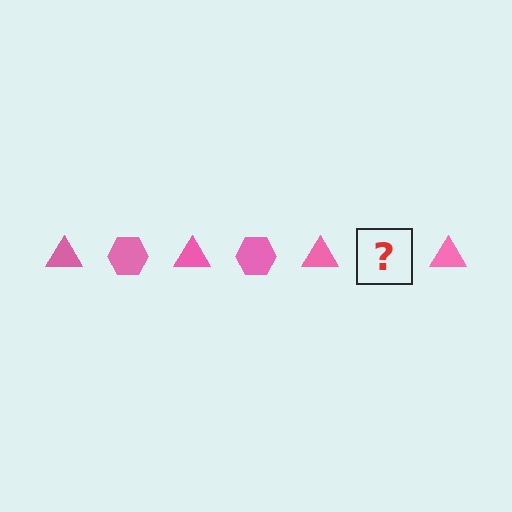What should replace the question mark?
The question mark should be replaced with a pink hexagon.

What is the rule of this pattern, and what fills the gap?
The rule is that the pattern cycles through triangle, hexagon shapes in pink. The gap should be filled with a pink hexagon.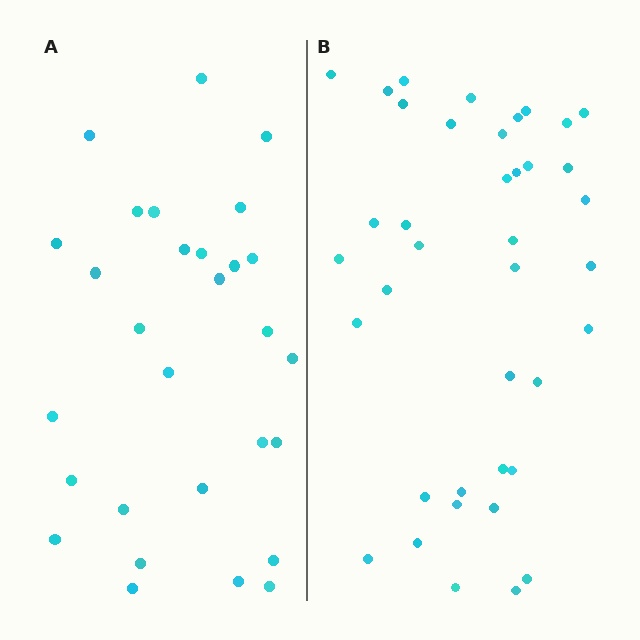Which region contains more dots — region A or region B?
Region B (the right region) has more dots.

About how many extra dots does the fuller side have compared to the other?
Region B has roughly 10 or so more dots than region A.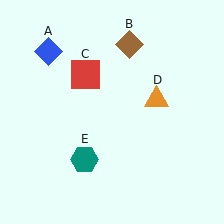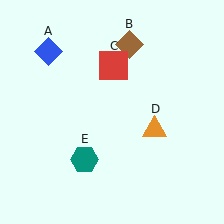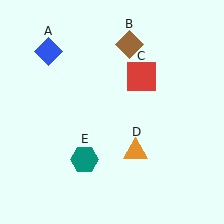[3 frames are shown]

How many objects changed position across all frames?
2 objects changed position: red square (object C), orange triangle (object D).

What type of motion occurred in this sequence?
The red square (object C), orange triangle (object D) rotated clockwise around the center of the scene.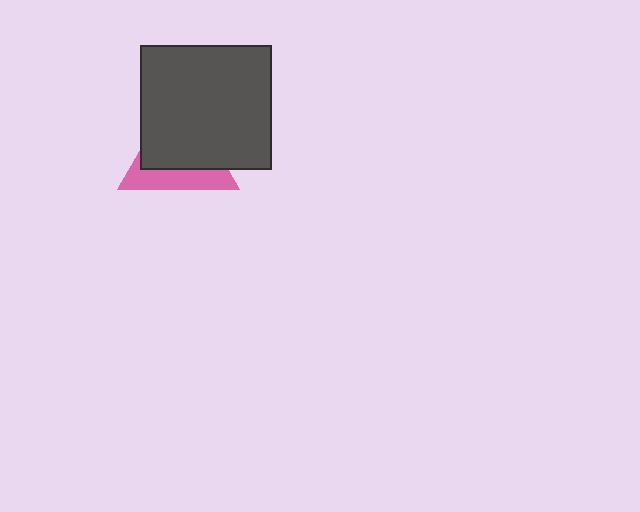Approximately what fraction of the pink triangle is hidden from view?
Roughly 64% of the pink triangle is hidden behind the dark gray rectangle.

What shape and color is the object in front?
The object in front is a dark gray rectangle.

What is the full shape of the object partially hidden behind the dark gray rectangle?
The partially hidden object is a pink triangle.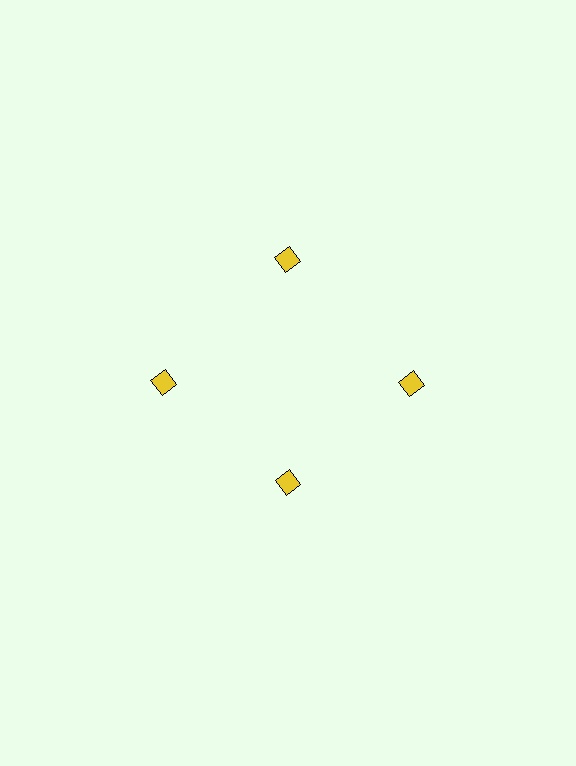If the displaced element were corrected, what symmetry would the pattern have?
It would have 4-fold rotational symmetry — the pattern would map onto itself every 90 degrees.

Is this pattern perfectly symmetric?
No. The 4 yellow squares are arranged in a ring, but one element near the 6 o'clock position is pulled inward toward the center, breaking the 4-fold rotational symmetry.